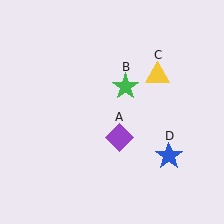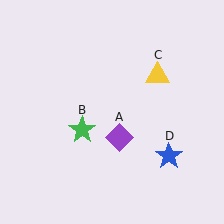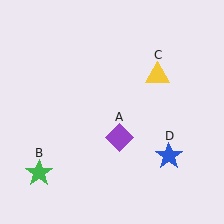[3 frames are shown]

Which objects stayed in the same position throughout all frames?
Purple diamond (object A) and yellow triangle (object C) and blue star (object D) remained stationary.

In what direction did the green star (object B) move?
The green star (object B) moved down and to the left.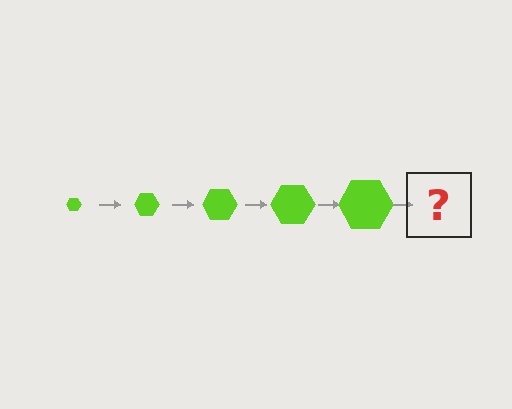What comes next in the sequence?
The next element should be a lime hexagon, larger than the previous one.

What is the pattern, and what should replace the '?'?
The pattern is that the hexagon gets progressively larger each step. The '?' should be a lime hexagon, larger than the previous one.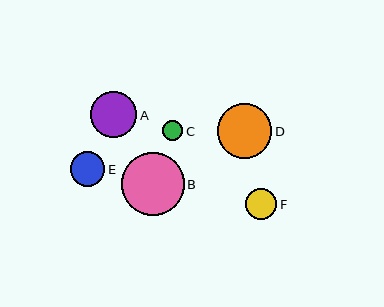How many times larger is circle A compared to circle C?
Circle A is approximately 2.3 times the size of circle C.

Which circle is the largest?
Circle B is the largest with a size of approximately 63 pixels.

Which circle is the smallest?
Circle C is the smallest with a size of approximately 20 pixels.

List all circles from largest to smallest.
From largest to smallest: B, D, A, E, F, C.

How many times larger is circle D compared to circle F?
Circle D is approximately 1.8 times the size of circle F.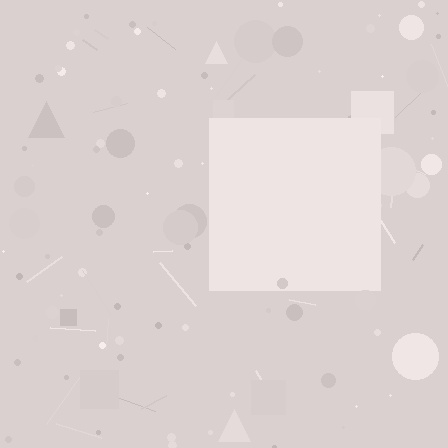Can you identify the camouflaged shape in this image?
The camouflaged shape is a square.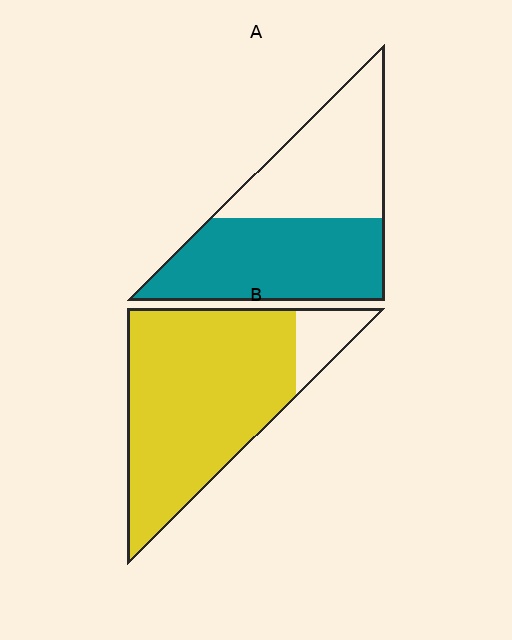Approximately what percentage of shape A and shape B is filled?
A is approximately 55% and B is approximately 90%.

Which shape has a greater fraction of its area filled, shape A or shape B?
Shape B.